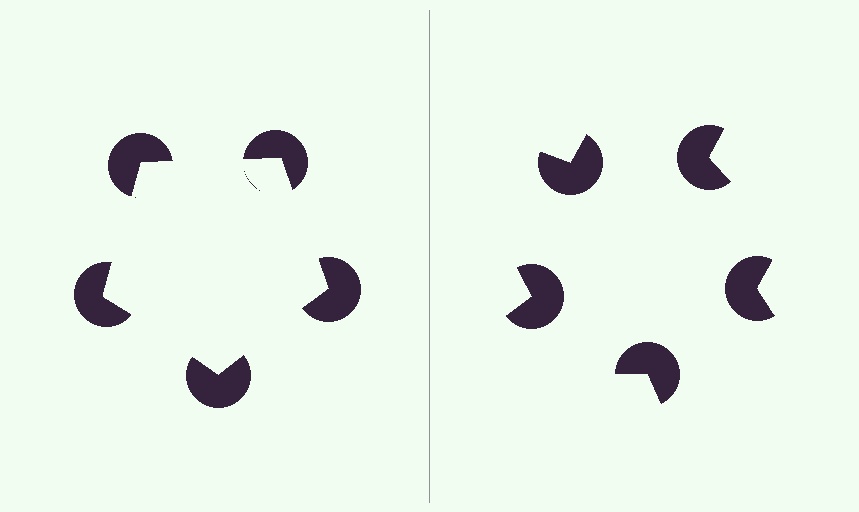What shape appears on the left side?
An illusory pentagon.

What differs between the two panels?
The pac-man discs are positioned identically on both sides; only the wedge orientations differ. On the left they align to a pentagon; on the right they are misaligned.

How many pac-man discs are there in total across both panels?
10 — 5 on each side.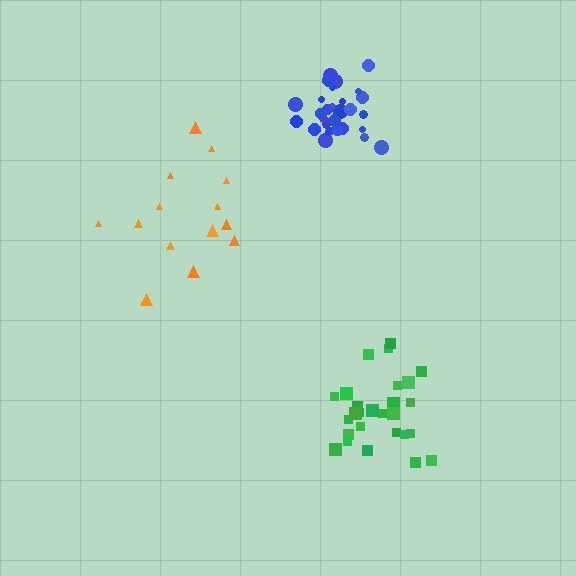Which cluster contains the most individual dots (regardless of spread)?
Blue (30).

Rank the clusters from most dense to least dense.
blue, green, orange.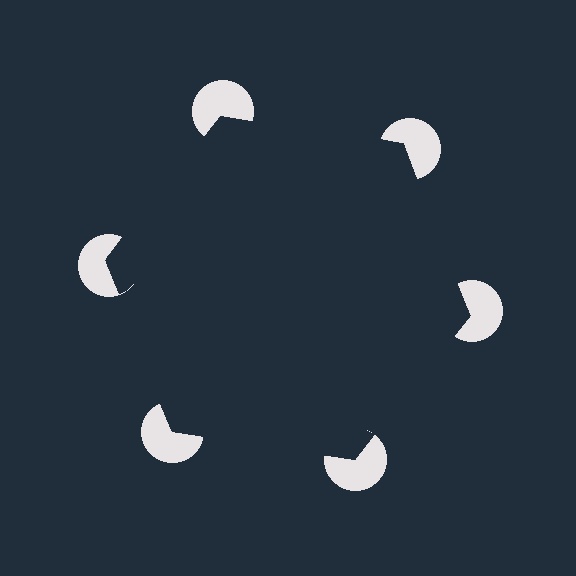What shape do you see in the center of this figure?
An illusory hexagon — its edges are inferred from the aligned wedge cuts in the pac-man discs, not physically drawn.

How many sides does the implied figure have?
6 sides.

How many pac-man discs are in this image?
There are 6 — one at each vertex of the illusory hexagon.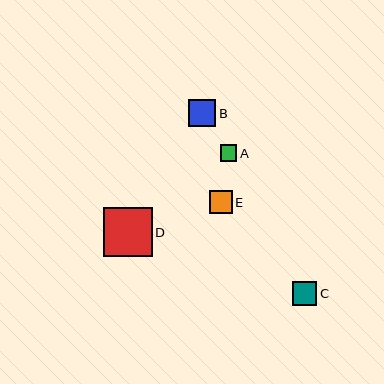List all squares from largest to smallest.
From largest to smallest: D, B, C, E, A.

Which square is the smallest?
Square A is the smallest with a size of approximately 16 pixels.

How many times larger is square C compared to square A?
Square C is approximately 1.5 times the size of square A.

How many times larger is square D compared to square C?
Square D is approximately 2.0 times the size of square C.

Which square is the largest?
Square D is the largest with a size of approximately 49 pixels.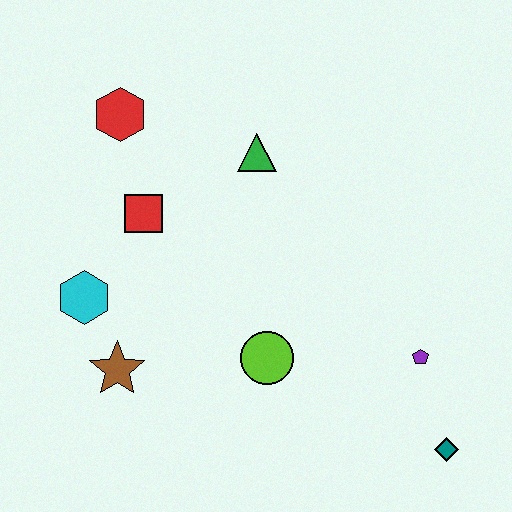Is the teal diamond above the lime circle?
No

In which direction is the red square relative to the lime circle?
The red square is above the lime circle.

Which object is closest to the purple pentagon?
The teal diamond is closest to the purple pentagon.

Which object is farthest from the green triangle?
The teal diamond is farthest from the green triangle.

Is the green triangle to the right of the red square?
Yes